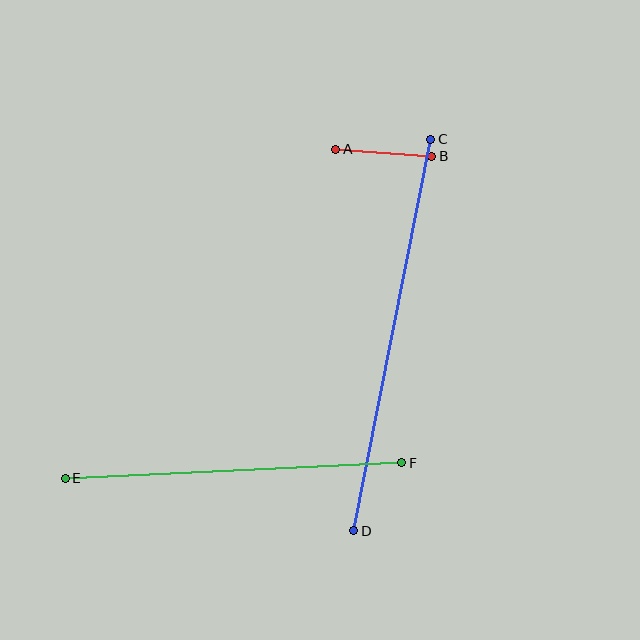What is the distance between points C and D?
The distance is approximately 399 pixels.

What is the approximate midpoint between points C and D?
The midpoint is at approximately (392, 335) pixels.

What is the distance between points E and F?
The distance is approximately 337 pixels.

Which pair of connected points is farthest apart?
Points C and D are farthest apart.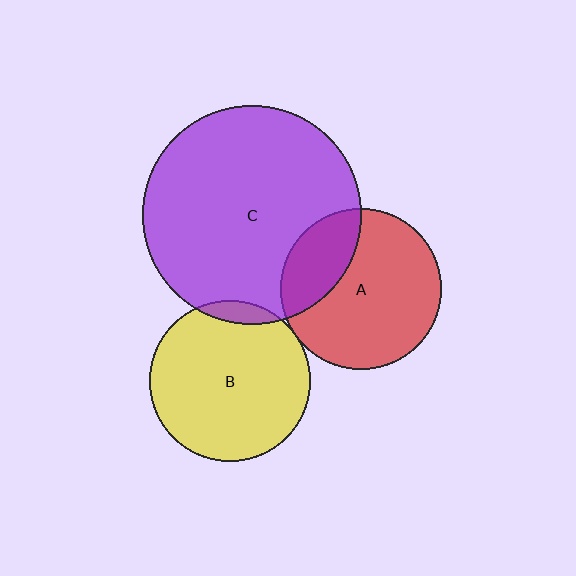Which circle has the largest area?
Circle C (purple).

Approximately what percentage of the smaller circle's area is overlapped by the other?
Approximately 5%.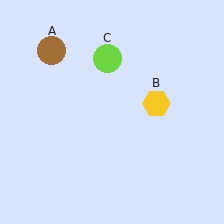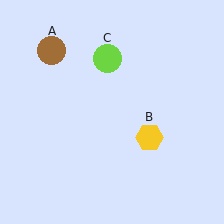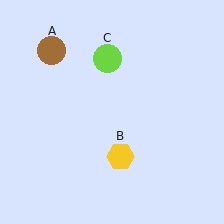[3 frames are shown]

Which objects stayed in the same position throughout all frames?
Brown circle (object A) and lime circle (object C) remained stationary.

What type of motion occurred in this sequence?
The yellow hexagon (object B) rotated clockwise around the center of the scene.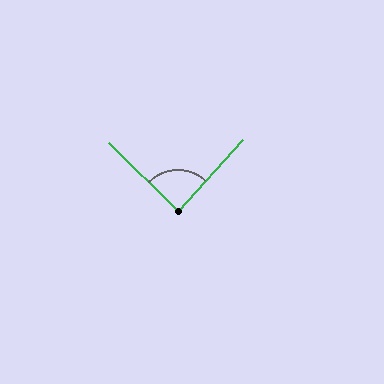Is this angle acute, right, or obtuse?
It is approximately a right angle.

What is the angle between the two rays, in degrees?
Approximately 87 degrees.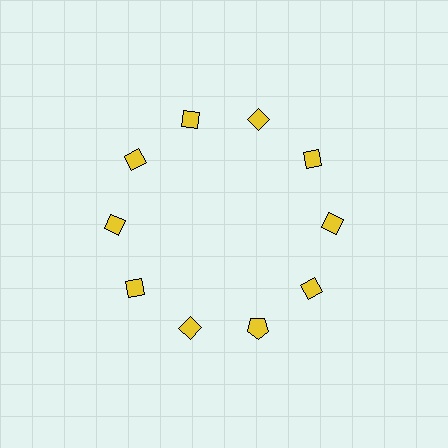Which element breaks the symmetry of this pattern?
The yellow pentagon at roughly the 5 o'clock position breaks the symmetry. All other shapes are yellow diamonds.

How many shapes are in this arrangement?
There are 10 shapes arranged in a ring pattern.